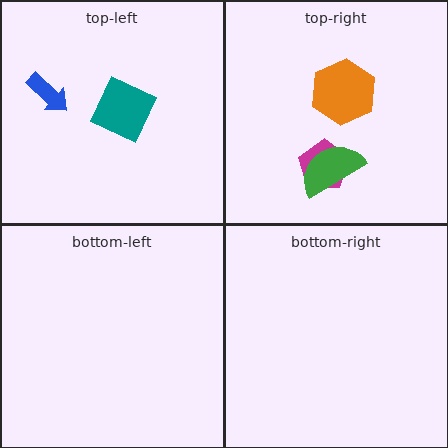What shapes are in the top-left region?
The blue arrow, the teal square.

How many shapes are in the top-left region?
2.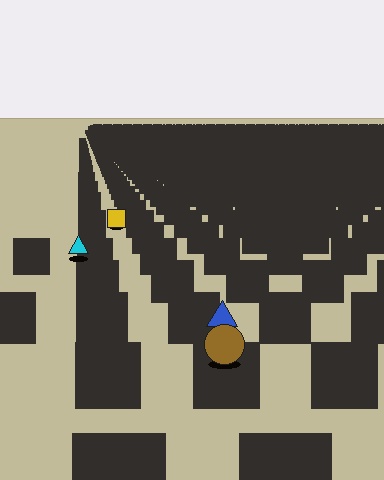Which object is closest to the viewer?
The brown circle is closest. The texture marks near it are larger and more spread out.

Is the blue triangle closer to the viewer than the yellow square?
Yes. The blue triangle is closer — you can tell from the texture gradient: the ground texture is coarser near it.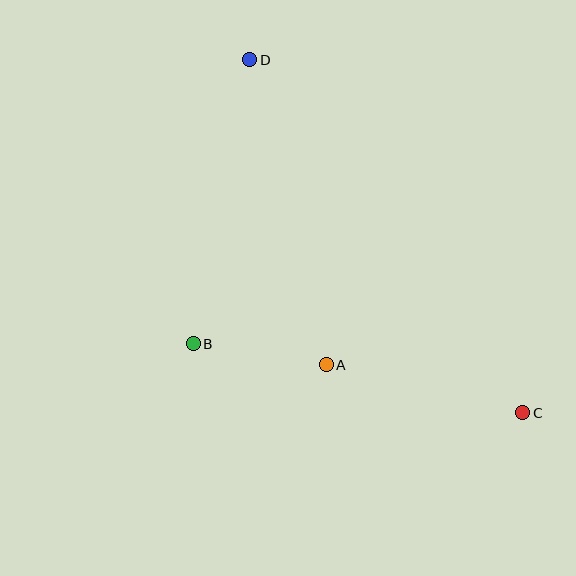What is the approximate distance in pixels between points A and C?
The distance between A and C is approximately 202 pixels.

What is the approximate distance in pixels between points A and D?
The distance between A and D is approximately 314 pixels.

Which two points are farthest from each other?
Points C and D are farthest from each other.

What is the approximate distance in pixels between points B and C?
The distance between B and C is approximately 336 pixels.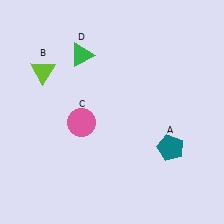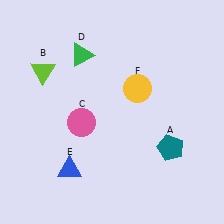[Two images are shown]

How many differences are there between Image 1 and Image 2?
There are 2 differences between the two images.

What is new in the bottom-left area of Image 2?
A blue triangle (E) was added in the bottom-left area of Image 2.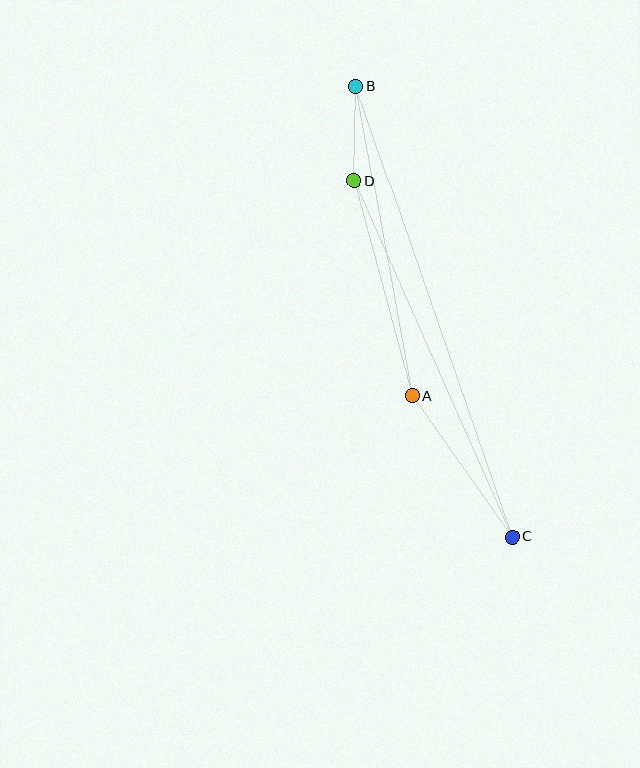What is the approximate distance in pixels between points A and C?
The distance between A and C is approximately 173 pixels.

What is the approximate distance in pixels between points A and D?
The distance between A and D is approximately 223 pixels.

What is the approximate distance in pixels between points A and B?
The distance between A and B is approximately 314 pixels.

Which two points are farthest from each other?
Points B and C are farthest from each other.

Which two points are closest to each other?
Points B and D are closest to each other.